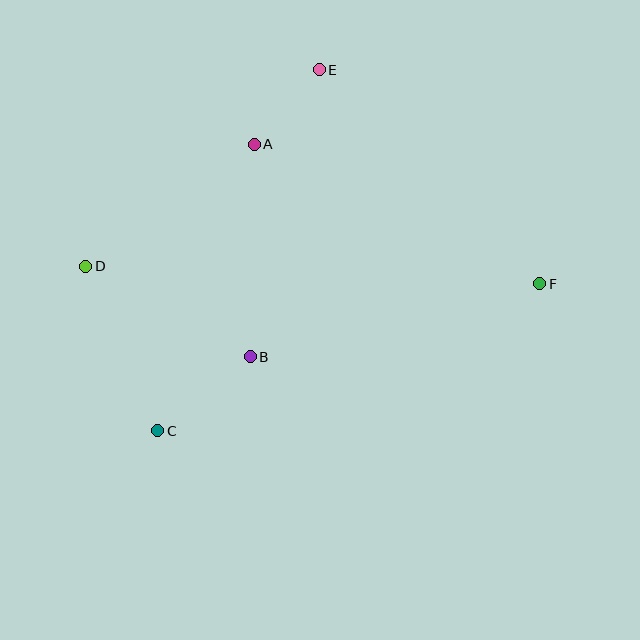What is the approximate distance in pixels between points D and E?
The distance between D and E is approximately 305 pixels.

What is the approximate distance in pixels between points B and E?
The distance between B and E is approximately 295 pixels.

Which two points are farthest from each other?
Points D and F are farthest from each other.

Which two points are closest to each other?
Points A and E are closest to each other.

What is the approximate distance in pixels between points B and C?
The distance between B and C is approximately 119 pixels.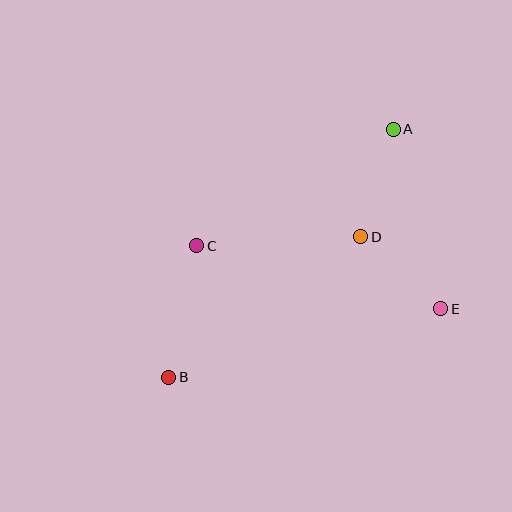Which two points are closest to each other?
Points D and E are closest to each other.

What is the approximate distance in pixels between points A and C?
The distance between A and C is approximately 228 pixels.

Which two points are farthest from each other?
Points A and B are farthest from each other.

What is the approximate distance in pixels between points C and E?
The distance between C and E is approximately 252 pixels.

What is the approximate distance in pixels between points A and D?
The distance between A and D is approximately 112 pixels.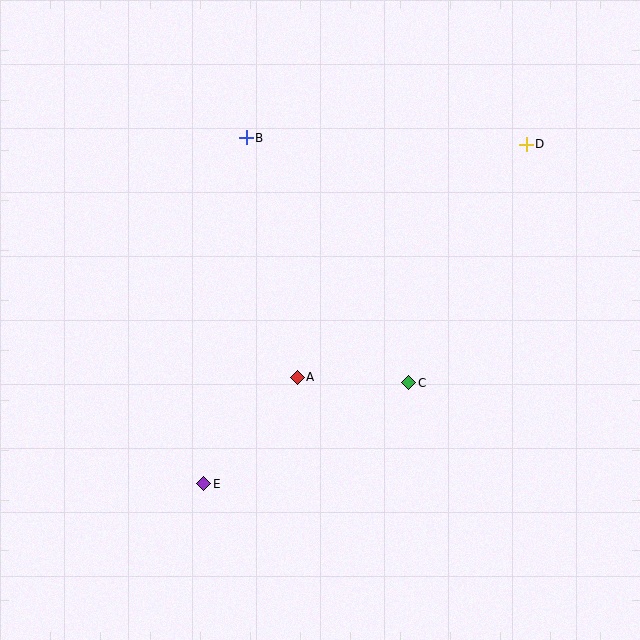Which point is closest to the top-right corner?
Point D is closest to the top-right corner.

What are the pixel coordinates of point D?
Point D is at (526, 144).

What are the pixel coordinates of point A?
Point A is at (297, 377).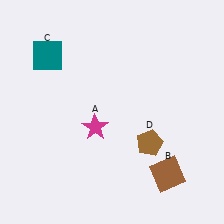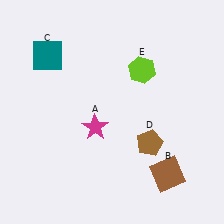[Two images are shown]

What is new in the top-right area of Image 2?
A lime hexagon (E) was added in the top-right area of Image 2.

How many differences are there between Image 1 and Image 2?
There is 1 difference between the two images.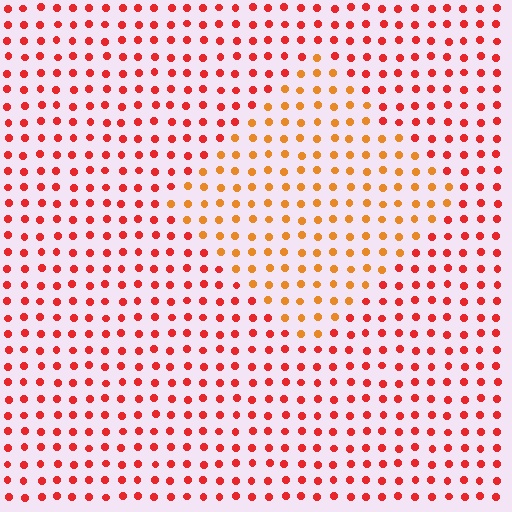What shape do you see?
I see a diamond.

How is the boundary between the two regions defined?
The boundary is defined purely by a slight shift in hue (about 32 degrees). Spacing, size, and orientation are identical on both sides.